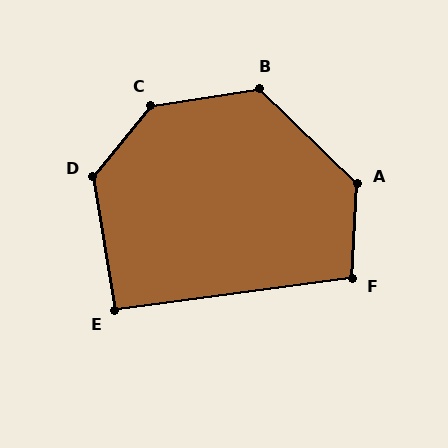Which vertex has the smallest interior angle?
E, at approximately 91 degrees.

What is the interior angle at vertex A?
Approximately 131 degrees (obtuse).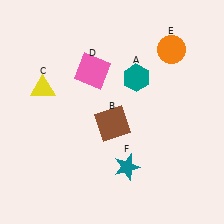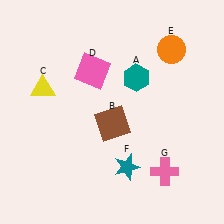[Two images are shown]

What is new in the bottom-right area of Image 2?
A pink cross (G) was added in the bottom-right area of Image 2.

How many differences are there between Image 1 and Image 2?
There is 1 difference between the two images.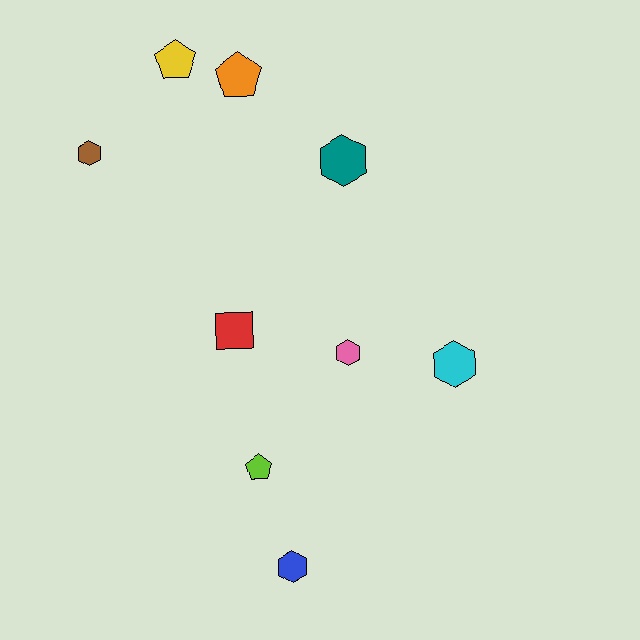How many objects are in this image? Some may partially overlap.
There are 9 objects.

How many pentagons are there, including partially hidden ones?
There are 3 pentagons.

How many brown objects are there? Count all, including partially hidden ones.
There is 1 brown object.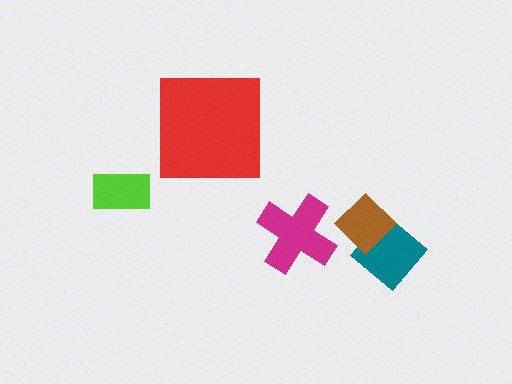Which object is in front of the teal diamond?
The brown diamond is in front of the teal diamond.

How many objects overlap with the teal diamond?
1 object overlaps with the teal diamond.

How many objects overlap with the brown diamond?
1 object overlaps with the brown diamond.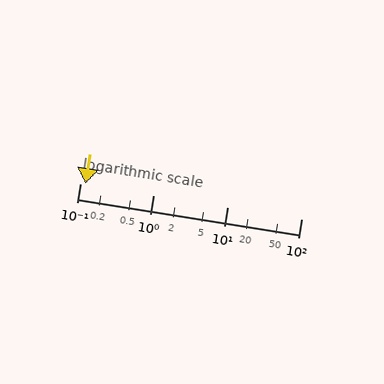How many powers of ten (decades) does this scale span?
The scale spans 3 decades, from 0.1 to 100.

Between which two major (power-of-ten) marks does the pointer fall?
The pointer is between 0.1 and 1.